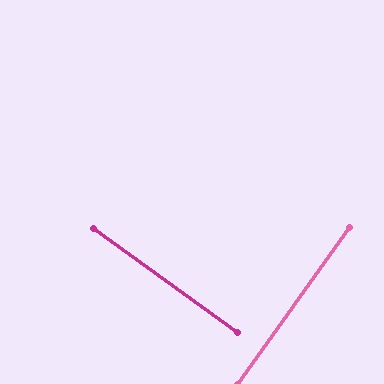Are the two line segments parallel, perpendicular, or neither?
Perpendicular — they meet at approximately 90°.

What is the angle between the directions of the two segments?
Approximately 90 degrees.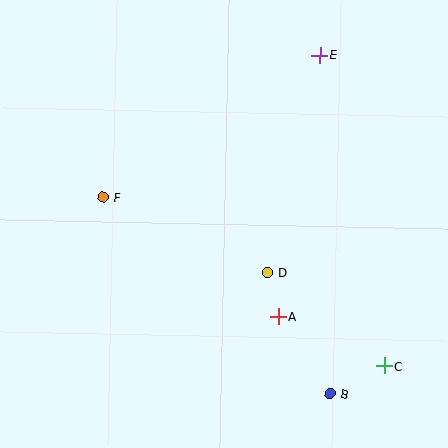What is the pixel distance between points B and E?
The distance between B and E is 339 pixels.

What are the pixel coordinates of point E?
Point E is at (320, 55).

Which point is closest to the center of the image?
Point D at (268, 273) is closest to the center.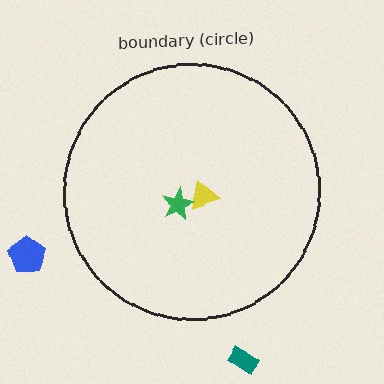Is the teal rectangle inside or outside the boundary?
Outside.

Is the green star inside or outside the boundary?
Inside.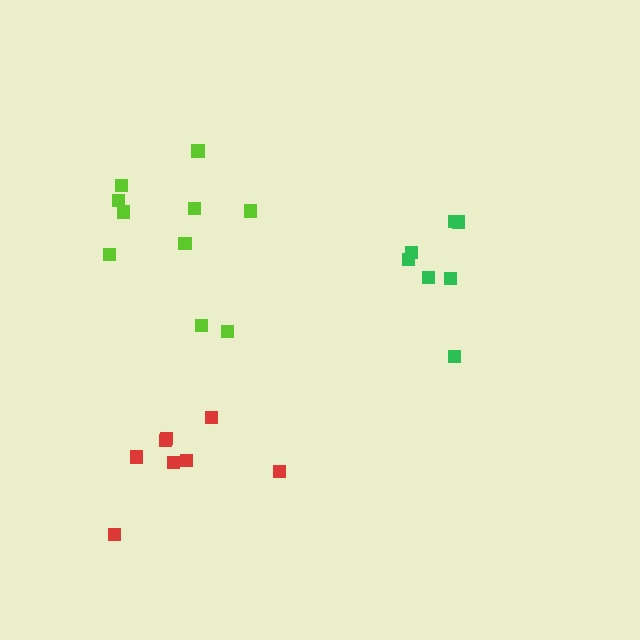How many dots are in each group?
Group 1: 8 dots, Group 2: 7 dots, Group 3: 10 dots (25 total).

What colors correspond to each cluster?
The clusters are colored: red, green, lime.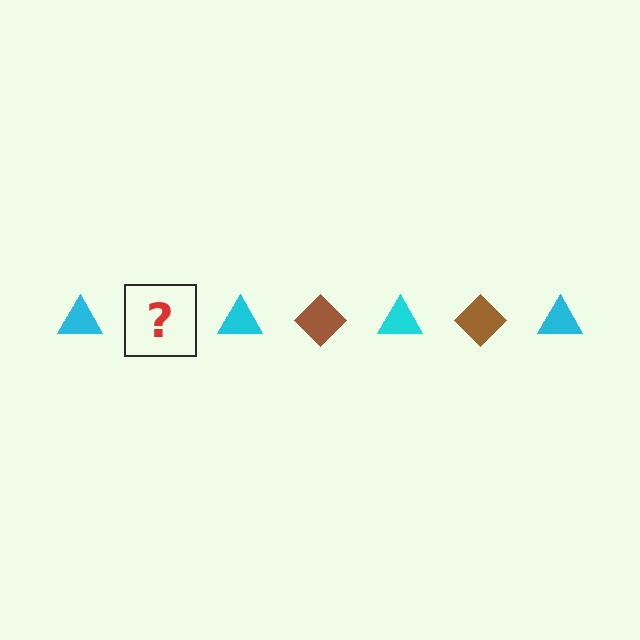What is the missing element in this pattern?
The missing element is a brown diamond.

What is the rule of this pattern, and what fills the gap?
The rule is that the pattern alternates between cyan triangle and brown diamond. The gap should be filled with a brown diamond.